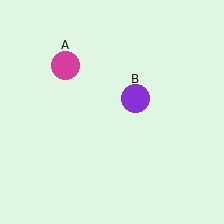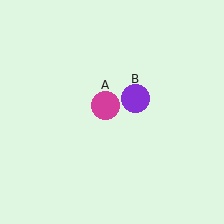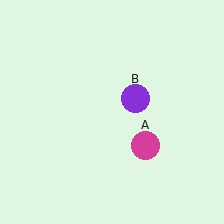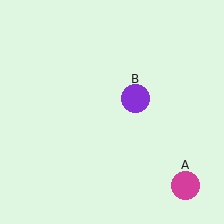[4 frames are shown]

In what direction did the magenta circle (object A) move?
The magenta circle (object A) moved down and to the right.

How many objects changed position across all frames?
1 object changed position: magenta circle (object A).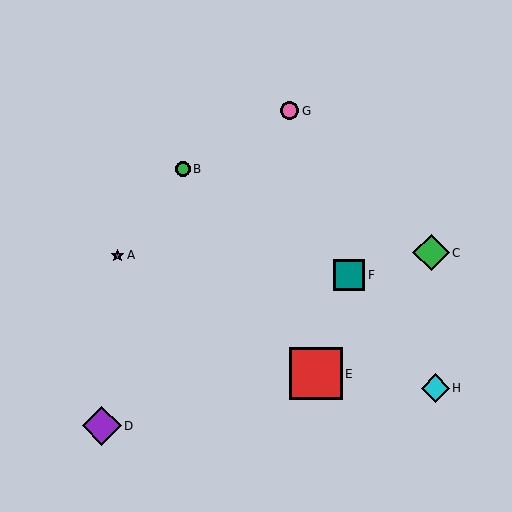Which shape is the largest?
The red square (labeled E) is the largest.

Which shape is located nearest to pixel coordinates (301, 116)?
The pink circle (labeled G) at (289, 111) is nearest to that location.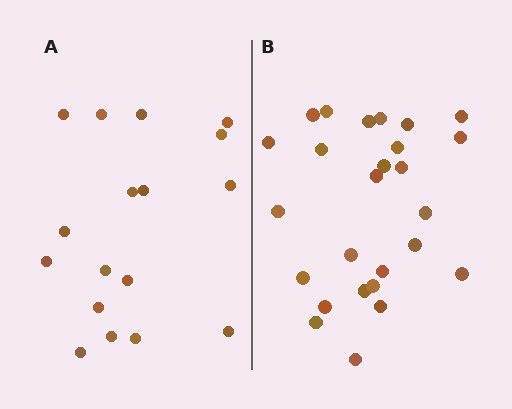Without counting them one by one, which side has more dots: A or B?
Region B (the right region) has more dots.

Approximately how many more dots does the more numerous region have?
Region B has roughly 8 or so more dots than region A.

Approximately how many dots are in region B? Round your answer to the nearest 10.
About 30 dots. (The exact count is 26, which rounds to 30.)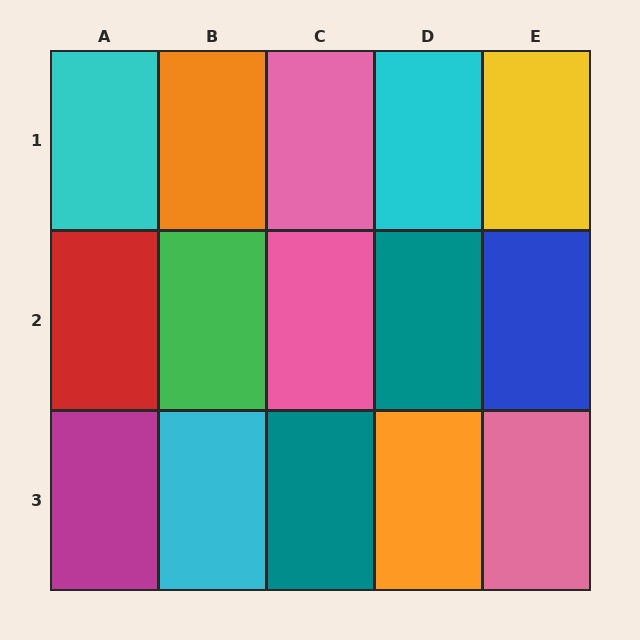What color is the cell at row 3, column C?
Teal.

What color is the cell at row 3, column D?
Orange.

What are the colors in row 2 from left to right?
Red, green, pink, teal, blue.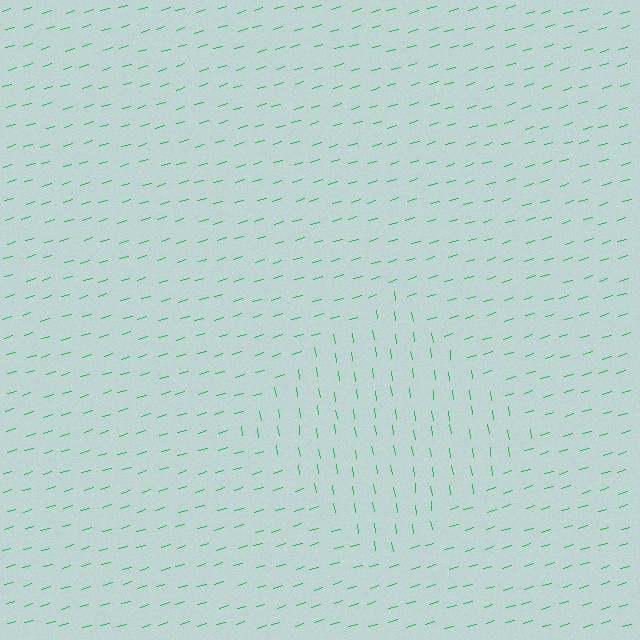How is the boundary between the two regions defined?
The boundary is defined purely by a change in line orientation (approximately 81 degrees difference). All lines are the same color and thickness.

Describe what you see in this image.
The image is filled with small green line segments. A diamond region in the image has lines oriented differently from the surrounding lines, creating a visible texture boundary.